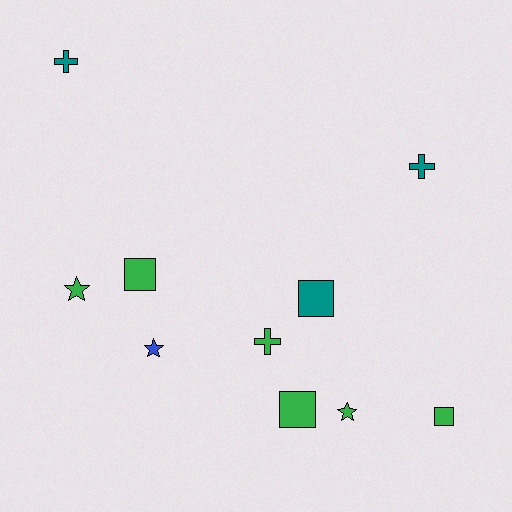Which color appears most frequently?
Green, with 6 objects.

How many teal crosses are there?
There are 2 teal crosses.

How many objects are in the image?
There are 10 objects.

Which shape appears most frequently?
Square, with 4 objects.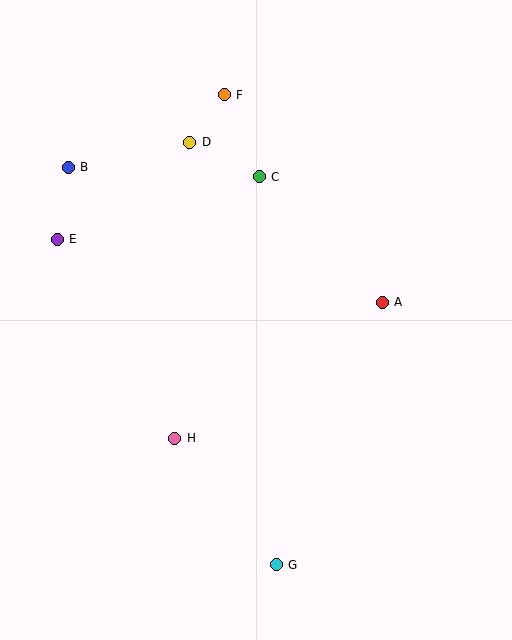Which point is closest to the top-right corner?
Point F is closest to the top-right corner.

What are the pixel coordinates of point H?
Point H is at (175, 438).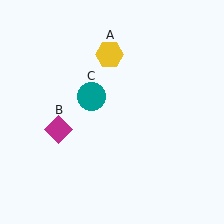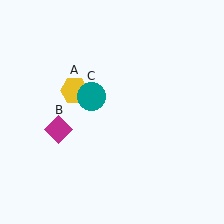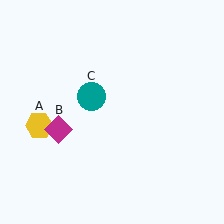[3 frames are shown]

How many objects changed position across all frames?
1 object changed position: yellow hexagon (object A).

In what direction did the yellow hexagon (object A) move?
The yellow hexagon (object A) moved down and to the left.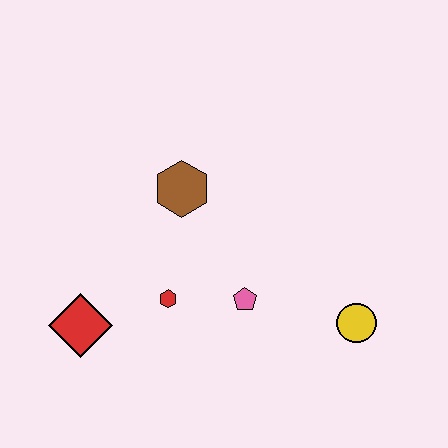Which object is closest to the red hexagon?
The pink pentagon is closest to the red hexagon.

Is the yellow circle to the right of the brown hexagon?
Yes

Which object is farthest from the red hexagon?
The yellow circle is farthest from the red hexagon.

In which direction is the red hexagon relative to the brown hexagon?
The red hexagon is below the brown hexagon.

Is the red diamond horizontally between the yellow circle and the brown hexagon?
No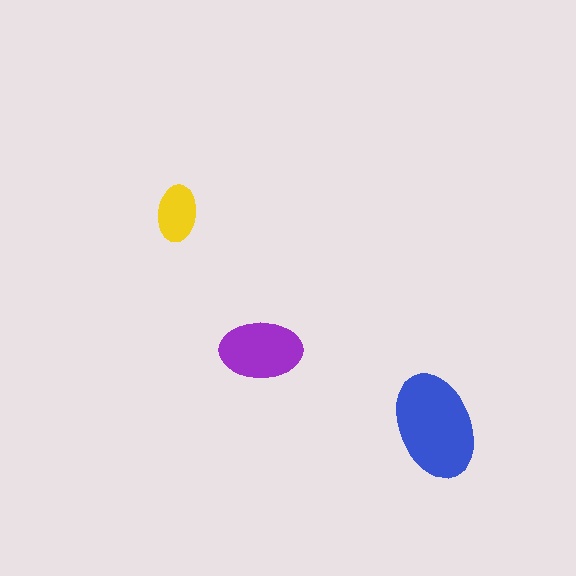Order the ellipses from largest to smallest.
the blue one, the purple one, the yellow one.